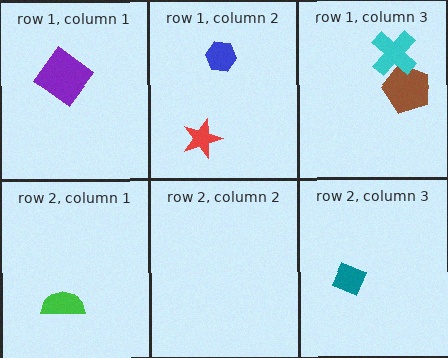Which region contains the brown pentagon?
The row 1, column 3 region.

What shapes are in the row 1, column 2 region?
The blue hexagon, the red star.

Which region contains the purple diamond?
The row 1, column 1 region.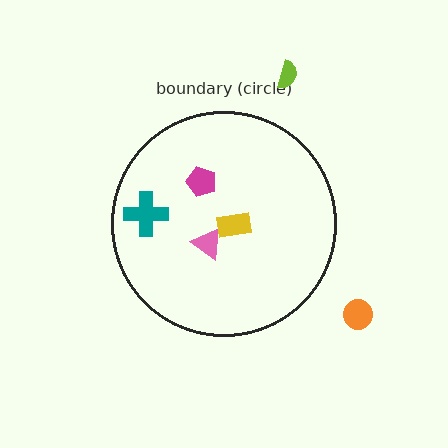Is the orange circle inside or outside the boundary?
Outside.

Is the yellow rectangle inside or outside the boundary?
Inside.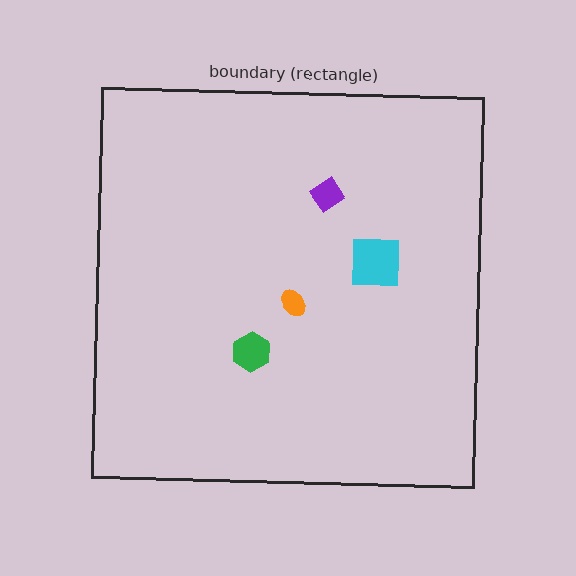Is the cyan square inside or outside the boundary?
Inside.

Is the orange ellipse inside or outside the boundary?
Inside.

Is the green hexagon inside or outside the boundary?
Inside.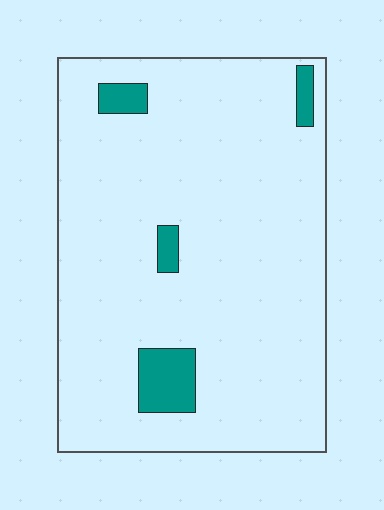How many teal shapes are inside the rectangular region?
4.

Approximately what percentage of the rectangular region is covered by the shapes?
Approximately 5%.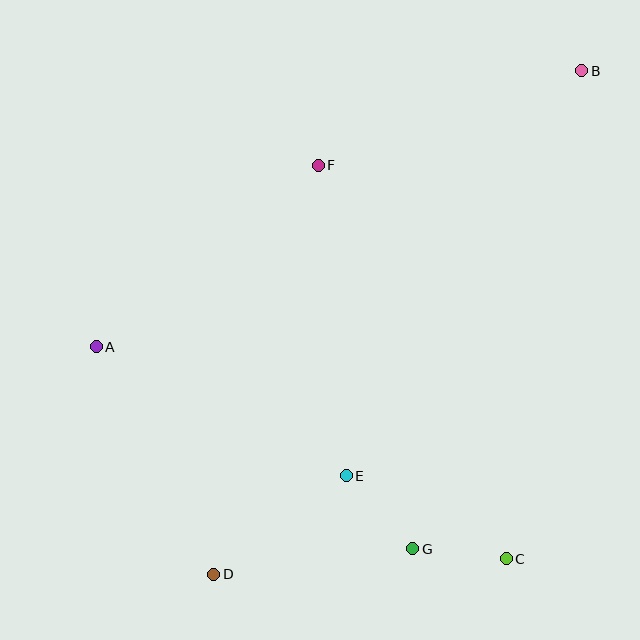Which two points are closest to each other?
Points C and G are closest to each other.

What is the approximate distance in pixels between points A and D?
The distance between A and D is approximately 256 pixels.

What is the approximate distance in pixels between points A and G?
The distance between A and G is approximately 375 pixels.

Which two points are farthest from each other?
Points B and D are farthest from each other.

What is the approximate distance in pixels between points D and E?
The distance between D and E is approximately 165 pixels.